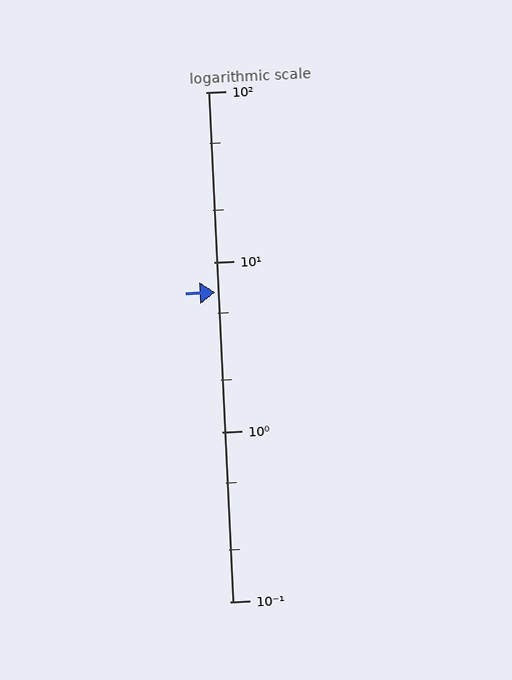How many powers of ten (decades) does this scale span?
The scale spans 3 decades, from 0.1 to 100.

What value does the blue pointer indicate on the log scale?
The pointer indicates approximately 6.6.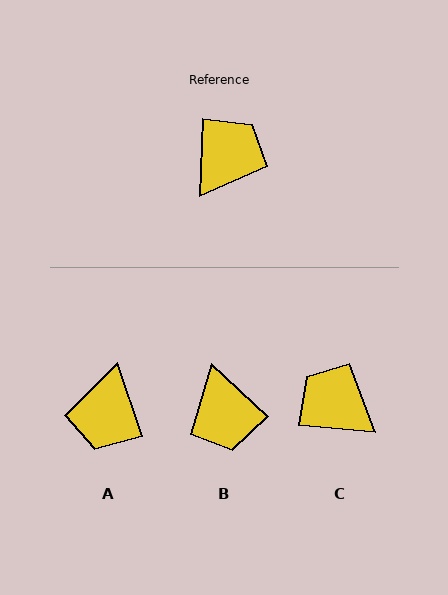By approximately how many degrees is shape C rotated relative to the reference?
Approximately 87 degrees counter-clockwise.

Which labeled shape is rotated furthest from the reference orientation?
A, about 159 degrees away.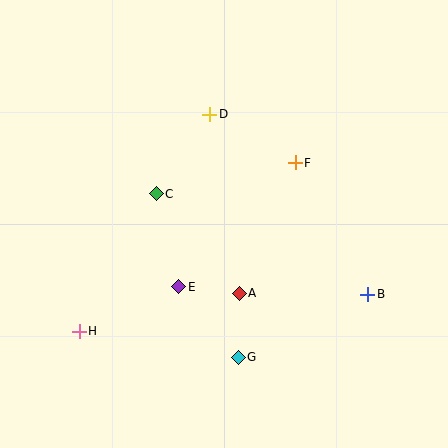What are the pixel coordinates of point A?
Point A is at (239, 293).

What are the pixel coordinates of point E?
Point E is at (179, 287).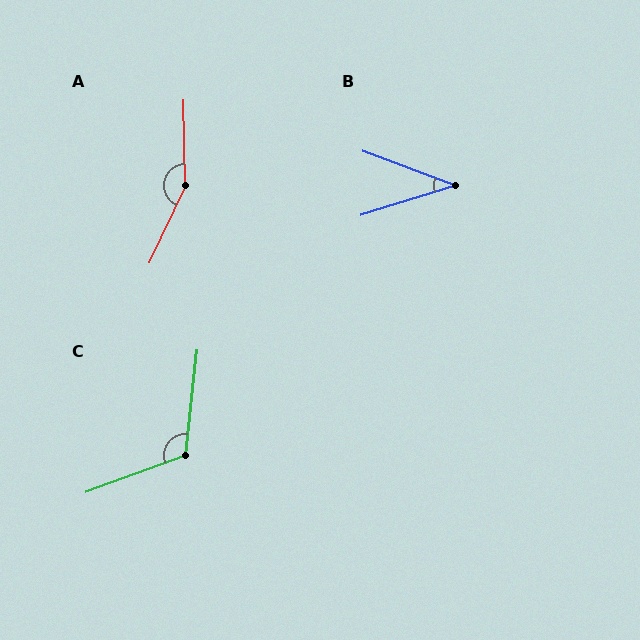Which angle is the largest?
A, at approximately 154 degrees.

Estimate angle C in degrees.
Approximately 117 degrees.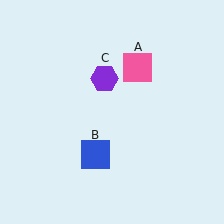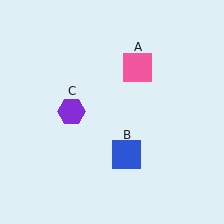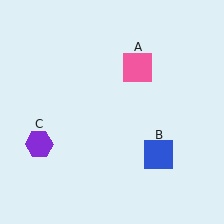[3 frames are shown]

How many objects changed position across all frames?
2 objects changed position: blue square (object B), purple hexagon (object C).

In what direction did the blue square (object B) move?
The blue square (object B) moved right.